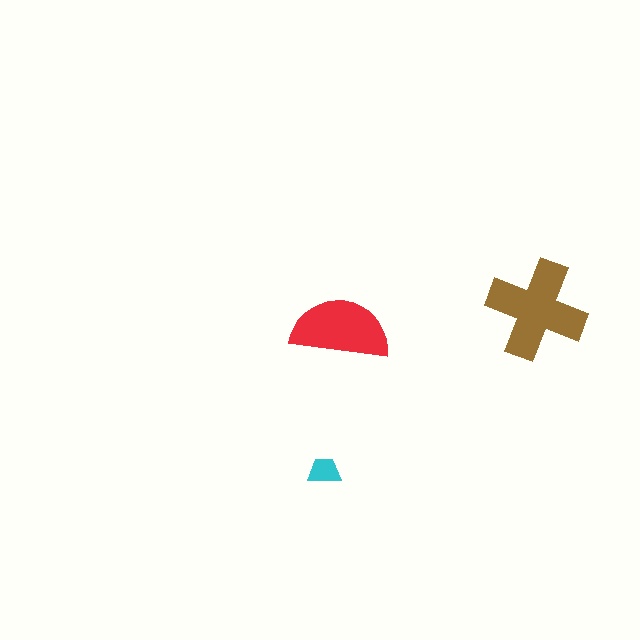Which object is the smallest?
The cyan trapezoid.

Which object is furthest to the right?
The brown cross is rightmost.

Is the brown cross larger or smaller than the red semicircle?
Larger.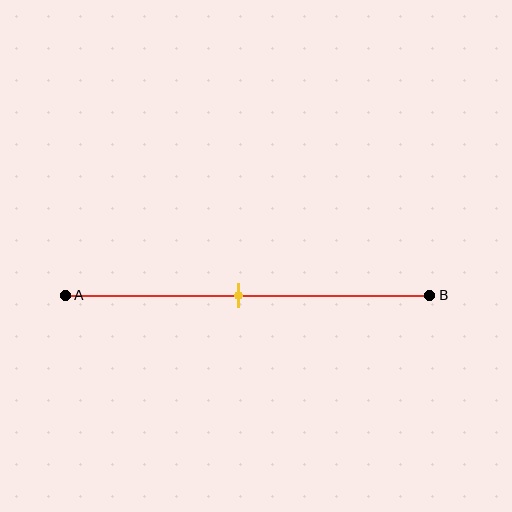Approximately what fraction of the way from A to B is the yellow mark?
The yellow mark is approximately 45% of the way from A to B.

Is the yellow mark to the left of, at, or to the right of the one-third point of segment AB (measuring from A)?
The yellow mark is to the right of the one-third point of segment AB.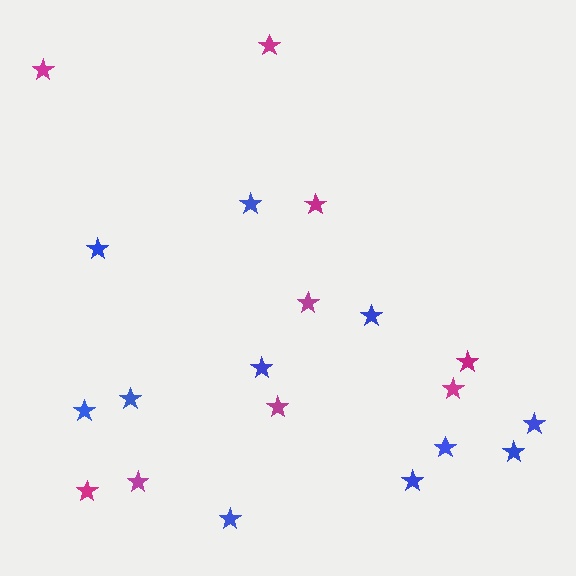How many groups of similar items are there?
There are 2 groups: one group of blue stars (11) and one group of magenta stars (9).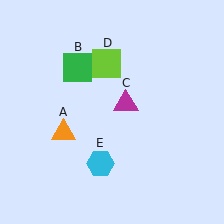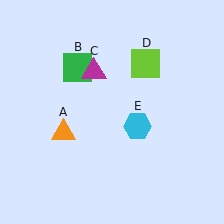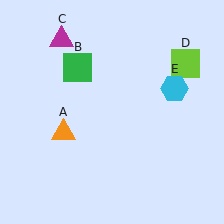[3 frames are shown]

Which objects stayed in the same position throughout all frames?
Orange triangle (object A) and green square (object B) remained stationary.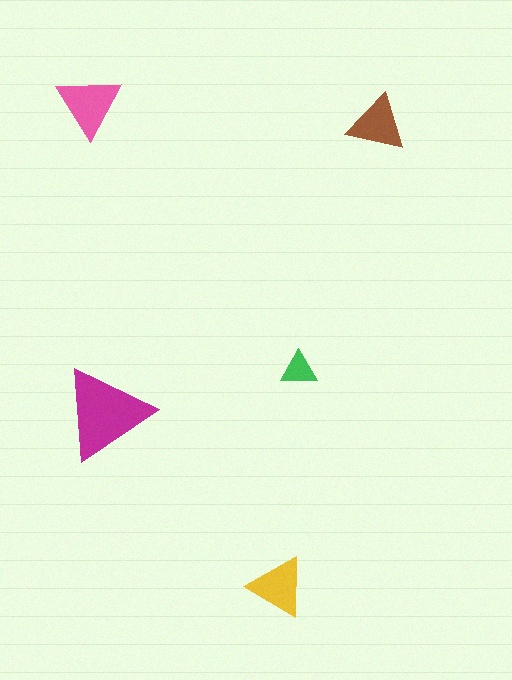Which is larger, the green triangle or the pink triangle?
The pink one.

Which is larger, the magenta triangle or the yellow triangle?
The magenta one.